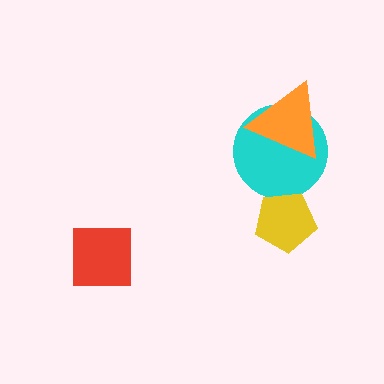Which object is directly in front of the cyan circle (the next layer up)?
The orange triangle is directly in front of the cyan circle.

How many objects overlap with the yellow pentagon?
1 object overlaps with the yellow pentagon.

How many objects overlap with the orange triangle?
1 object overlaps with the orange triangle.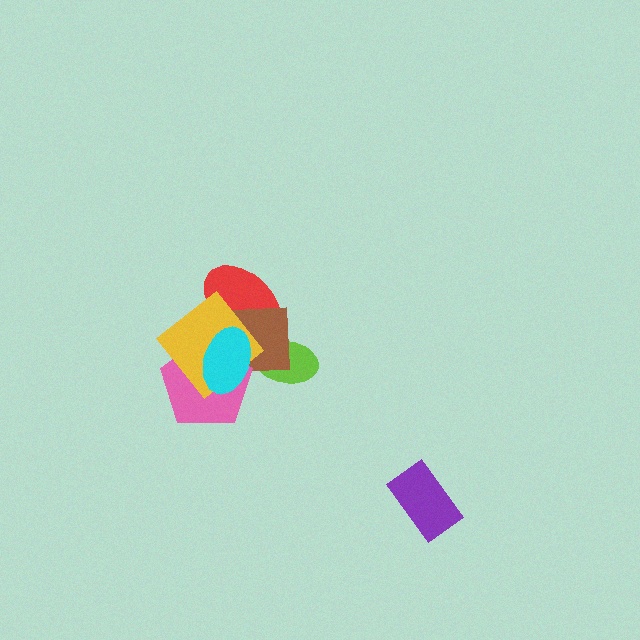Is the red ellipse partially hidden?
Yes, it is partially covered by another shape.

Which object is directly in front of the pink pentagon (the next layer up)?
The yellow diamond is directly in front of the pink pentagon.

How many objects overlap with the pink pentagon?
3 objects overlap with the pink pentagon.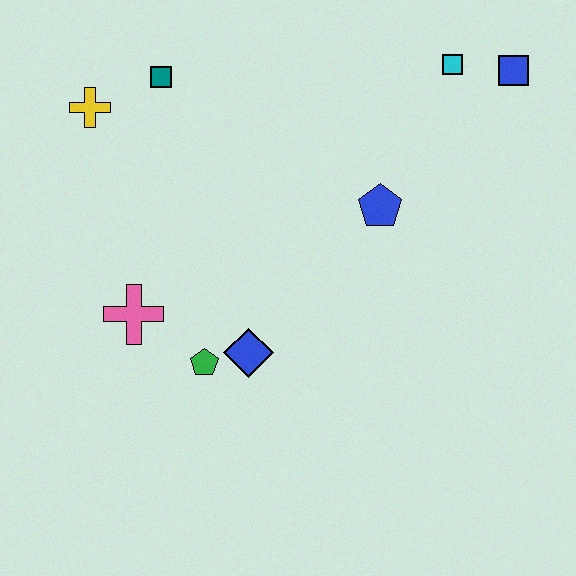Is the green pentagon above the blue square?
No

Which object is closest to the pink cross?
The green pentagon is closest to the pink cross.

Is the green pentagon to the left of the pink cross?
No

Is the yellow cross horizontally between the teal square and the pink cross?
No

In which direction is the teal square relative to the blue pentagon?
The teal square is to the left of the blue pentagon.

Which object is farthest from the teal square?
The blue square is farthest from the teal square.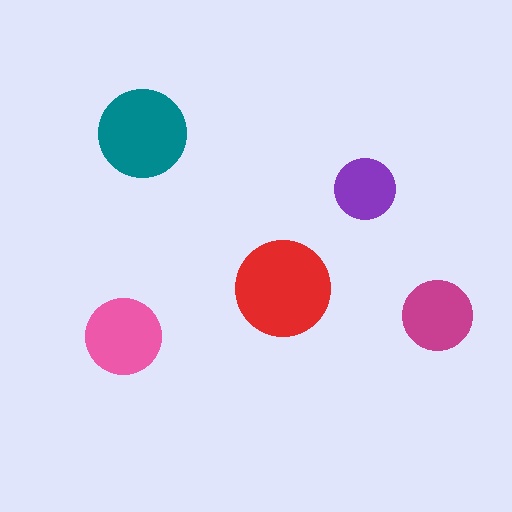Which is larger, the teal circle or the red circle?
The red one.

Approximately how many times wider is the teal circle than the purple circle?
About 1.5 times wider.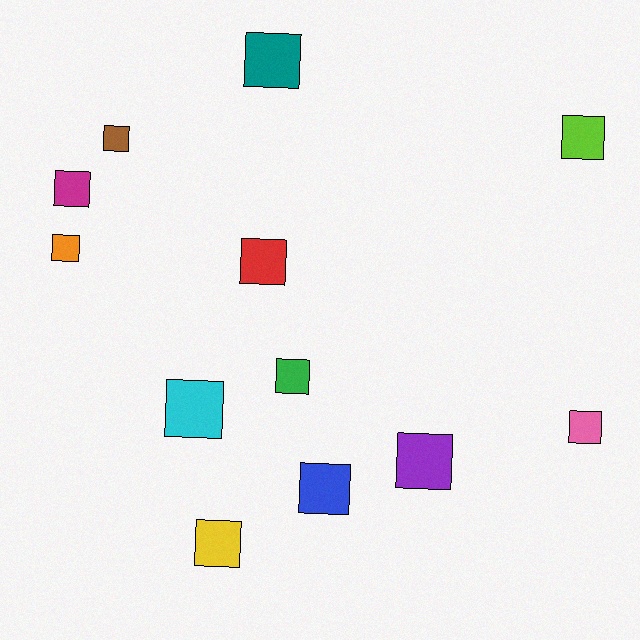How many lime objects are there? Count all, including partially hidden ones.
There is 1 lime object.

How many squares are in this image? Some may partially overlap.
There are 12 squares.